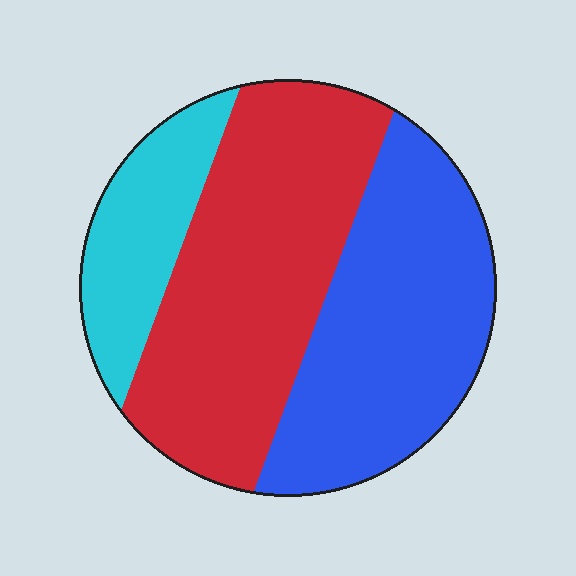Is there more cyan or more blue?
Blue.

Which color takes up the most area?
Red, at roughly 45%.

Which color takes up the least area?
Cyan, at roughly 15%.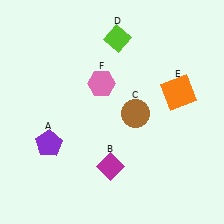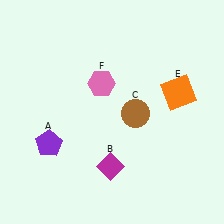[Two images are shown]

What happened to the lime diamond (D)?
The lime diamond (D) was removed in Image 2. It was in the top-right area of Image 1.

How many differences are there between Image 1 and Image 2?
There is 1 difference between the two images.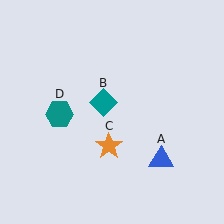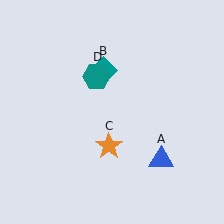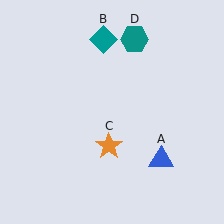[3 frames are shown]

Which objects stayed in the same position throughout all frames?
Blue triangle (object A) and orange star (object C) remained stationary.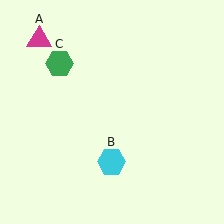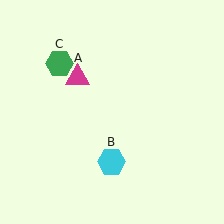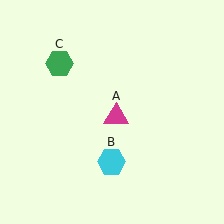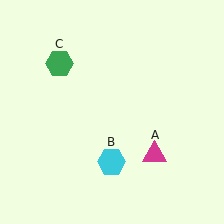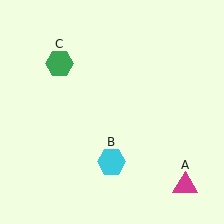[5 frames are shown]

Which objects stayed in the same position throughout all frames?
Cyan hexagon (object B) and green hexagon (object C) remained stationary.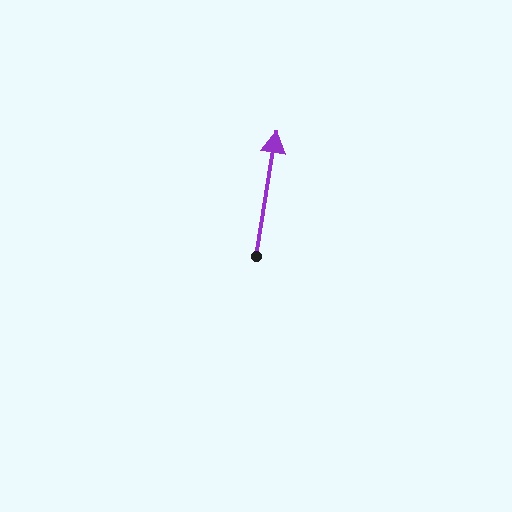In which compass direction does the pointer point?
North.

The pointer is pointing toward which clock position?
Roughly 12 o'clock.